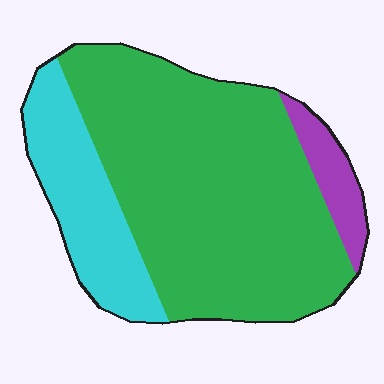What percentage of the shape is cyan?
Cyan covers about 20% of the shape.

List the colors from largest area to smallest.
From largest to smallest: green, cyan, purple.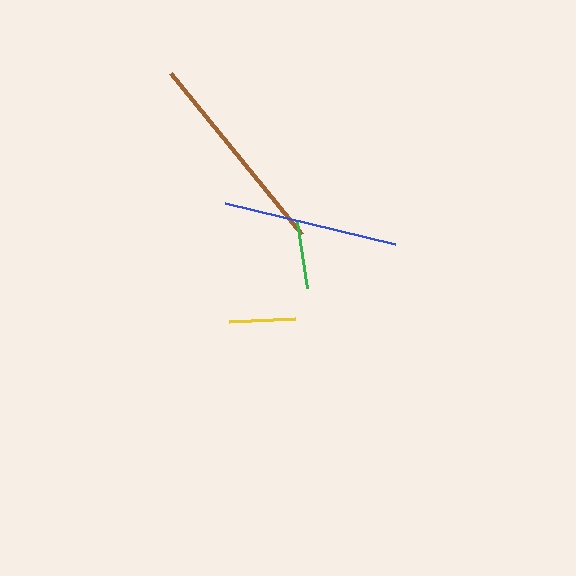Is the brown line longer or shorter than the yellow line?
The brown line is longer than the yellow line.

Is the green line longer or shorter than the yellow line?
The green line is longer than the yellow line.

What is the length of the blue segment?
The blue segment is approximately 175 pixels long.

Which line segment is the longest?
The brown line is the longest at approximately 208 pixels.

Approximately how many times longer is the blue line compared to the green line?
The blue line is approximately 2.6 times the length of the green line.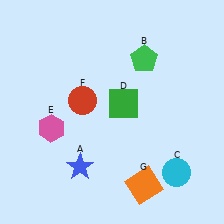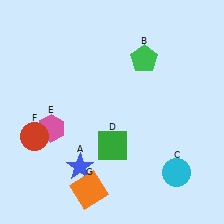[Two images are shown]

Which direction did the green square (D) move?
The green square (D) moved down.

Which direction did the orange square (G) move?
The orange square (G) moved left.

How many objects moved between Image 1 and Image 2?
3 objects moved between the two images.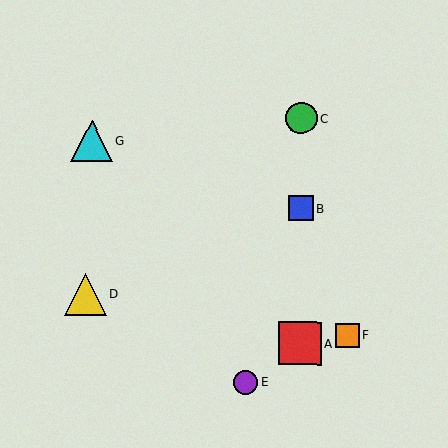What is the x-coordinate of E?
Object E is at x≈246.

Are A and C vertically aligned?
Yes, both are at x≈300.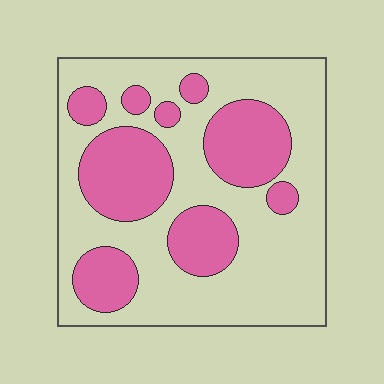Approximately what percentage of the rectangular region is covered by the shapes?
Approximately 35%.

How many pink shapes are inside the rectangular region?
9.